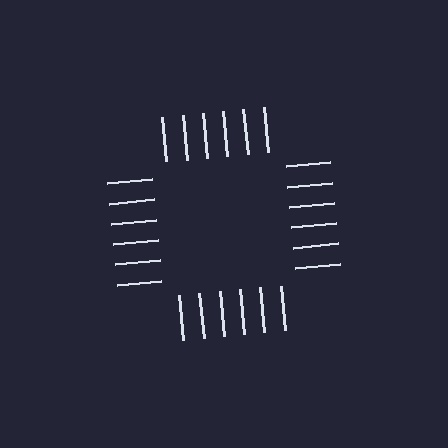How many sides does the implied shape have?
4 sides — the line-ends trace a square.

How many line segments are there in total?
24 — 6 along each of the 4 edges.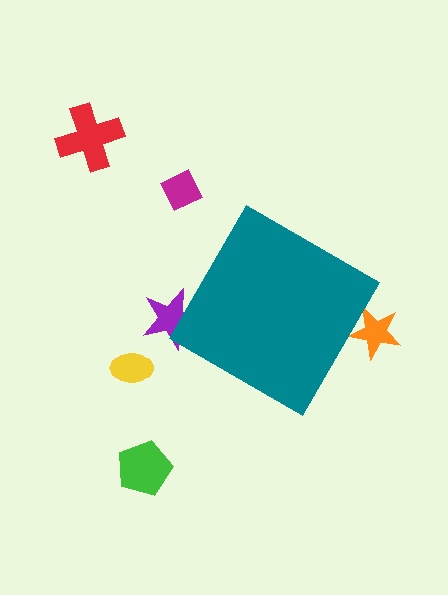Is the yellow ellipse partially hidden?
No, the yellow ellipse is fully visible.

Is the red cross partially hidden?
No, the red cross is fully visible.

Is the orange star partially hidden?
Yes, the orange star is partially hidden behind the teal diamond.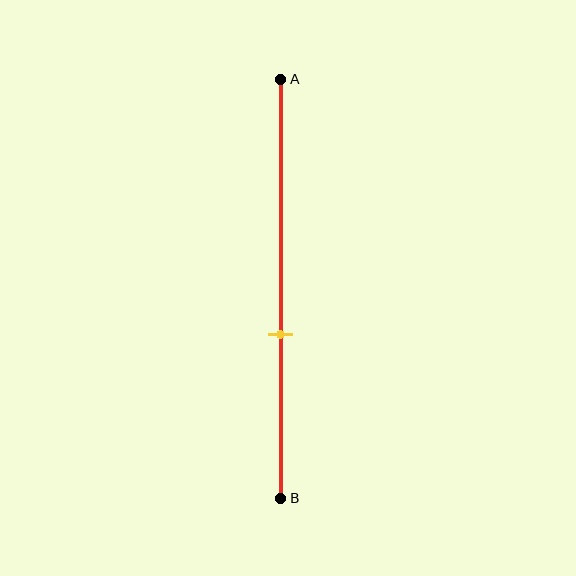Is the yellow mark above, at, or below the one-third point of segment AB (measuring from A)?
The yellow mark is below the one-third point of segment AB.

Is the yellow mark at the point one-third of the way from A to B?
No, the mark is at about 60% from A, not at the 33% one-third point.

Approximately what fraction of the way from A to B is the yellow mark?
The yellow mark is approximately 60% of the way from A to B.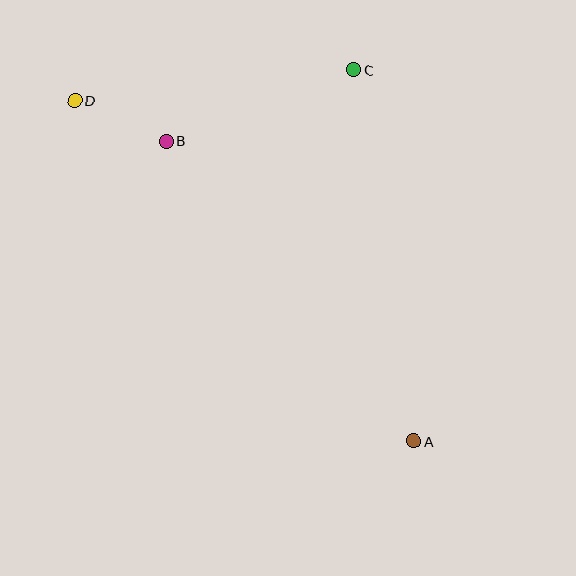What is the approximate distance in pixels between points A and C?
The distance between A and C is approximately 376 pixels.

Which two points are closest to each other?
Points B and D are closest to each other.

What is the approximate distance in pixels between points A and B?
The distance between A and B is approximately 390 pixels.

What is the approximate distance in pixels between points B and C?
The distance between B and C is approximately 201 pixels.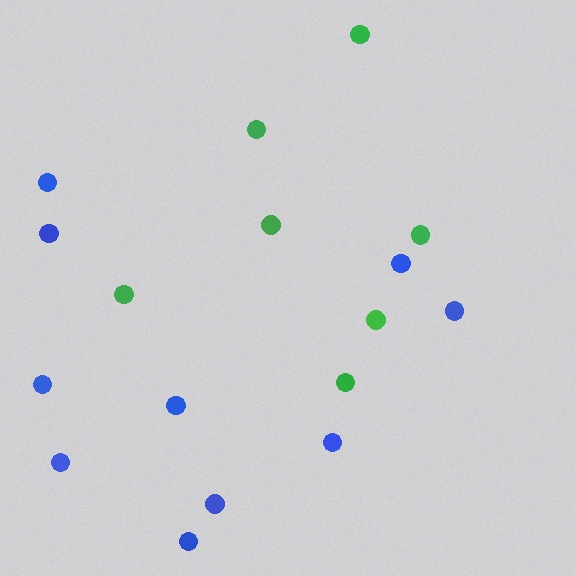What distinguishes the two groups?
There are 2 groups: one group of green circles (7) and one group of blue circles (10).